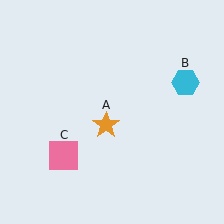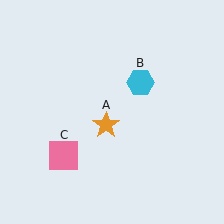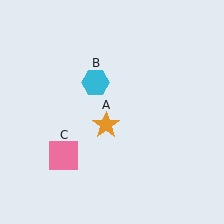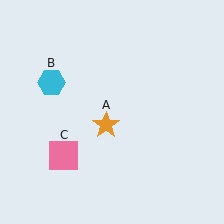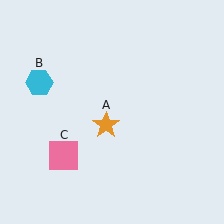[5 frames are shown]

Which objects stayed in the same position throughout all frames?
Orange star (object A) and pink square (object C) remained stationary.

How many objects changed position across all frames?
1 object changed position: cyan hexagon (object B).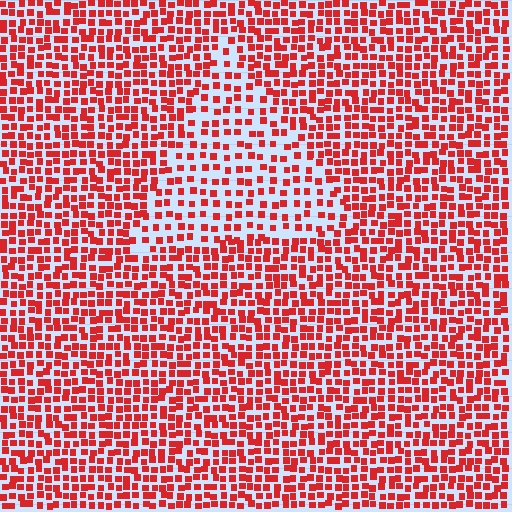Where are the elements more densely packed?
The elements are more densely packed outside the triangle boundary.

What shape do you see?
I see a triangle.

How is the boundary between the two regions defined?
The boundary is defined by a change in element density (approximately 1.8x ratio). All elements are the same color, size, and shape.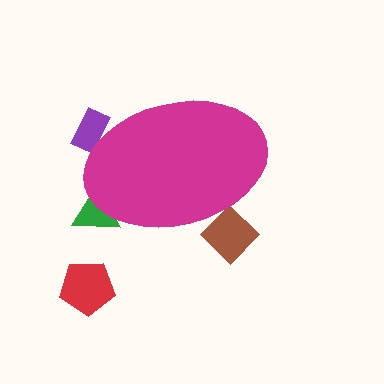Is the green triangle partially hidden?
Yes, the green triangle is partially hidden behind the magenta ellipse.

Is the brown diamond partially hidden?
Yes, the brown diamond is partially hidden behind the magenta ellipse.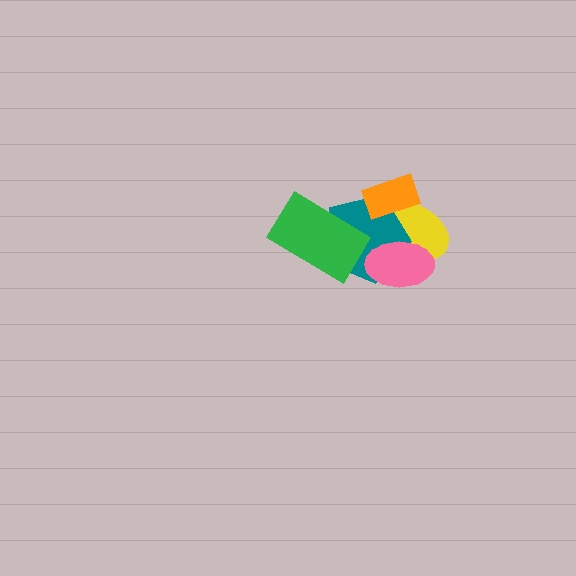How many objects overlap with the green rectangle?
1 object overlaps with the green rectangle.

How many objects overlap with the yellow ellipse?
3 objects overlap with the yellow ellipse.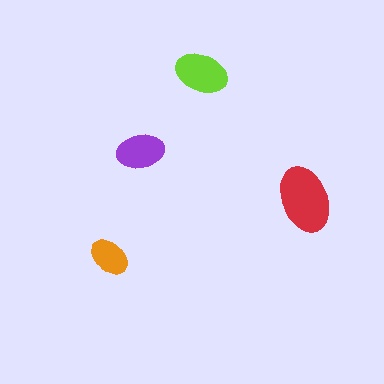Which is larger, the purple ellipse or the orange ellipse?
The purple one.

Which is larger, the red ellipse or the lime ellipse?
The red one.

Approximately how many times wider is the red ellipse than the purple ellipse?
About 1.5 times wider.